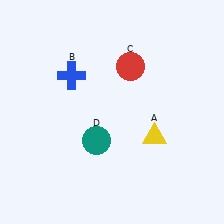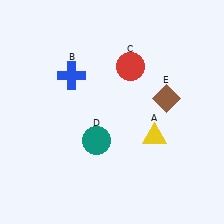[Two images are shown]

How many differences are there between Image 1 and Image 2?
There is 1 difference between the two images.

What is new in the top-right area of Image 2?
A brown diamond (E) was added in the top-right area of Image 2.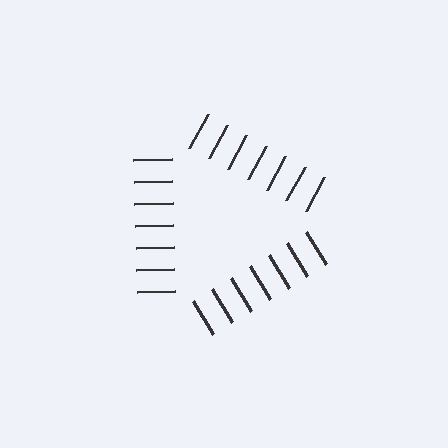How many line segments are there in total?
21 — 7 along each of the 3 edges.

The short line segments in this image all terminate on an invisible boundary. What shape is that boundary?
An illusory triangle — the line segments terminate on its edges but no continuous stroke is drawn.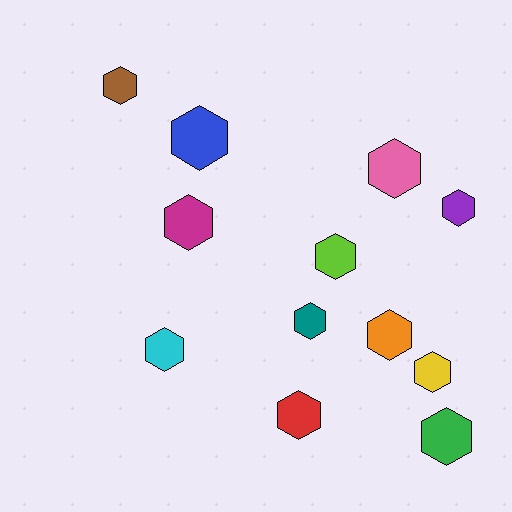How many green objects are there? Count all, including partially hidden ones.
There is 1 green object.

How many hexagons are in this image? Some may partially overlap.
There are 12 hexagons.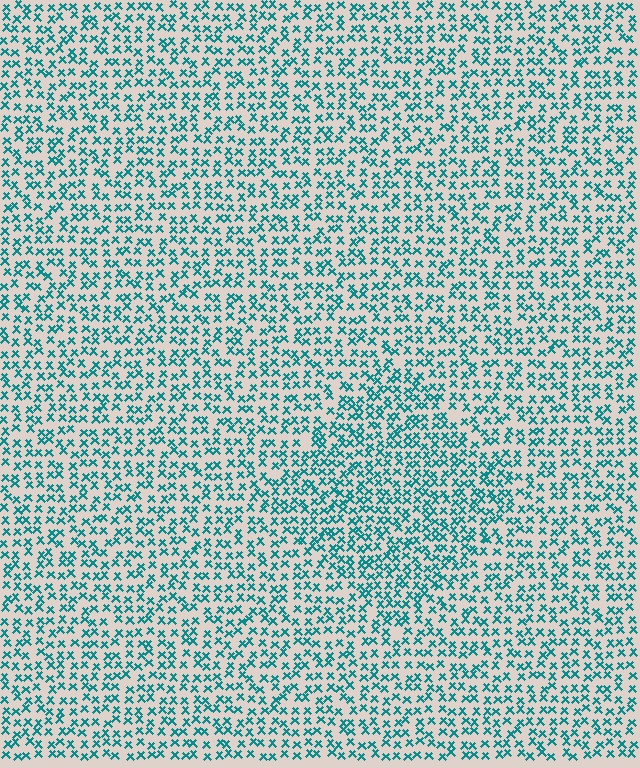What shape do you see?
I see a diamond.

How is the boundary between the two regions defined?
The boundary is defined by a change in element density (approximately 1.4x ratio). All elements are the same color, size, and shape.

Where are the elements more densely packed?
The elements are more densely packed inside the diamond boundary.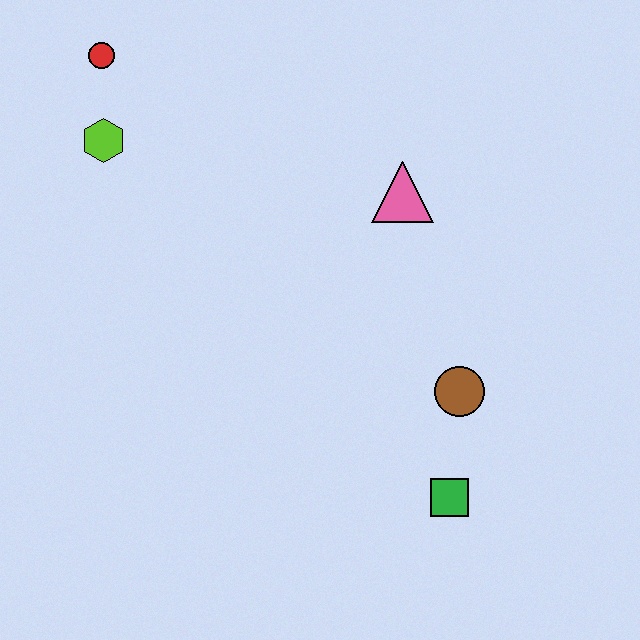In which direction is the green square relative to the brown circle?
The green square is below the brown circle.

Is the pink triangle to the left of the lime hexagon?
No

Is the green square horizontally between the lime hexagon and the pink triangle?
No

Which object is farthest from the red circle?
The green square is farthest from the red circle.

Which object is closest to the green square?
The brown circle is closest to the green square.